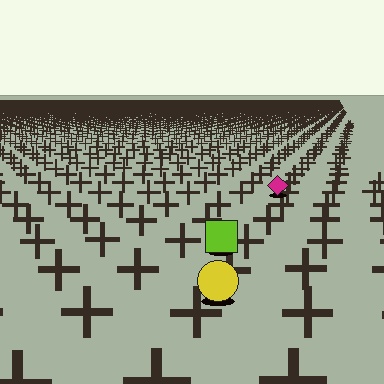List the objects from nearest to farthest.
From nearest to farthest: the yellow circle, the lime square, the magenta diamond.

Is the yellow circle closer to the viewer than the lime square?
Yes. The yellow circle is closer — you can tell from the texture gradient: the ground texture is coarser near it.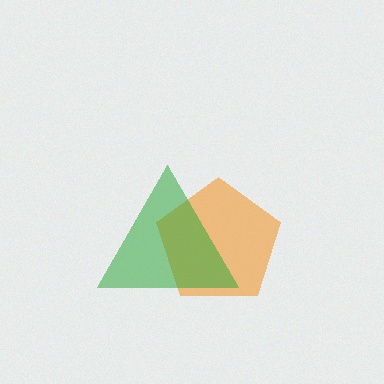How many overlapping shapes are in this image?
There are 2 overlapping shapes in the image.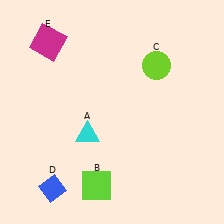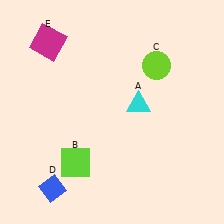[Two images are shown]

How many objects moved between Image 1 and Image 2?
2 objects moved between the two images.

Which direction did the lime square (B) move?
The lime square (B) moved up.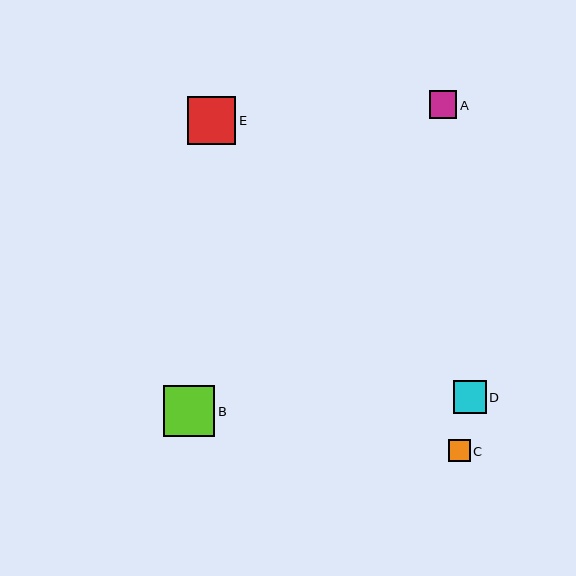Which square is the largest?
Square B is the largest with a size of approximately 51 pixels.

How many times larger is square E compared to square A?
Square E is approximately 1.7 times the size of square A.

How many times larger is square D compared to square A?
Square D is approximately 1.2 times the size of square A.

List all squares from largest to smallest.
From largest to smallest: B, E, D, A, C.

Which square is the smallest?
Square C is the smallest with a size of approximately 22 pixels.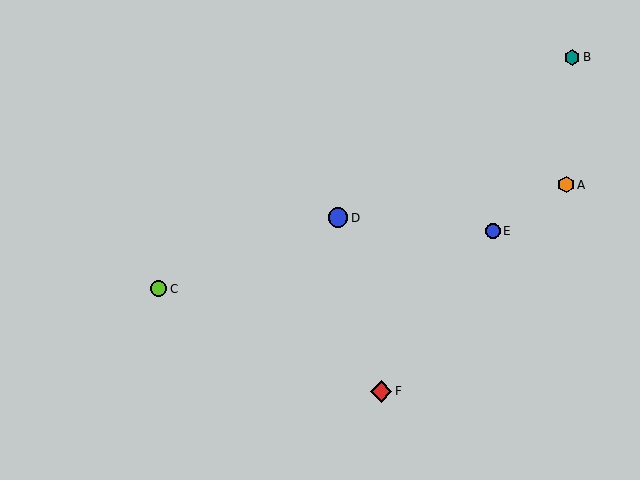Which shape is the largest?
The red diamond (labeled F) is the largest.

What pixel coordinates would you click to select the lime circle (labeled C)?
Click at (159, 289) to select the lime circle C.